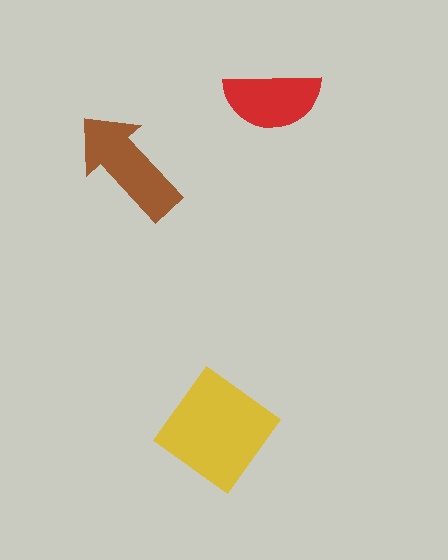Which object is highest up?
The red semicircle is topmost.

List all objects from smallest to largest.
The red semicircle, the brown arrow, the yellow diamond.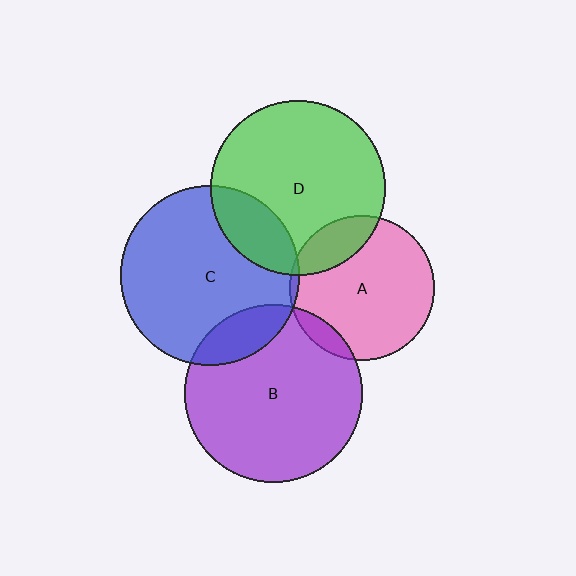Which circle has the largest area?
Circle C (blue).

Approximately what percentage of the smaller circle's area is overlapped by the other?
Approximately 10%.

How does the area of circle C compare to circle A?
Approximately 1.5 times.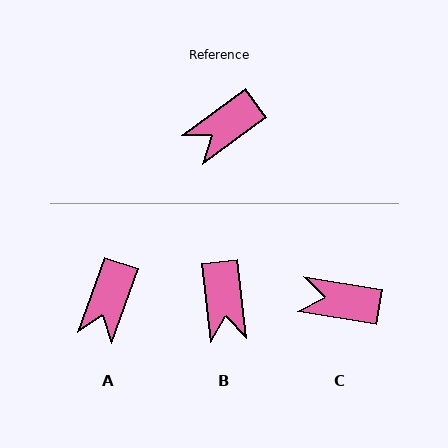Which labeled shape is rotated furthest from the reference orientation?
B, about 61 degrees away.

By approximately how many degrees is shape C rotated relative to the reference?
Approximately 45 degrees clockwise.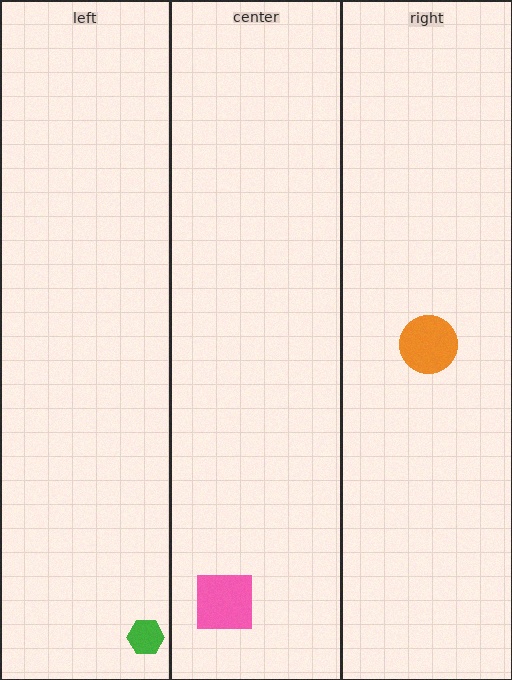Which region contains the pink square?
The center region.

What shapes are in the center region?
The pink square.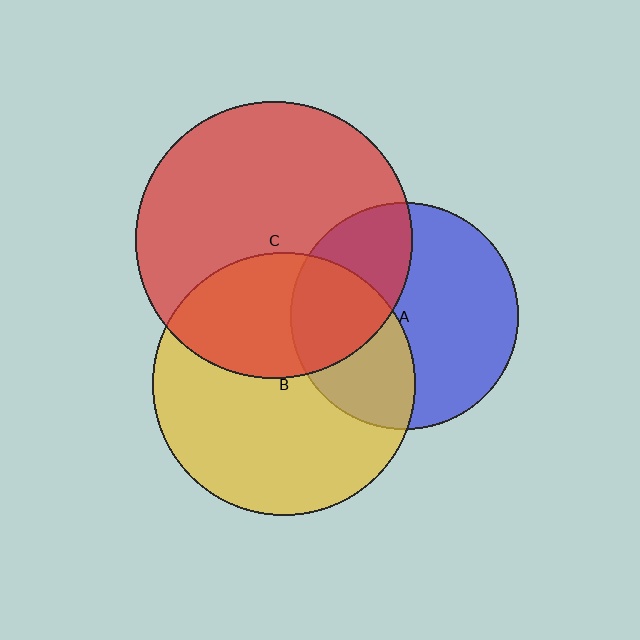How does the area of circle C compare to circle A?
Approximately 1.5 times.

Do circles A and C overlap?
Yes.